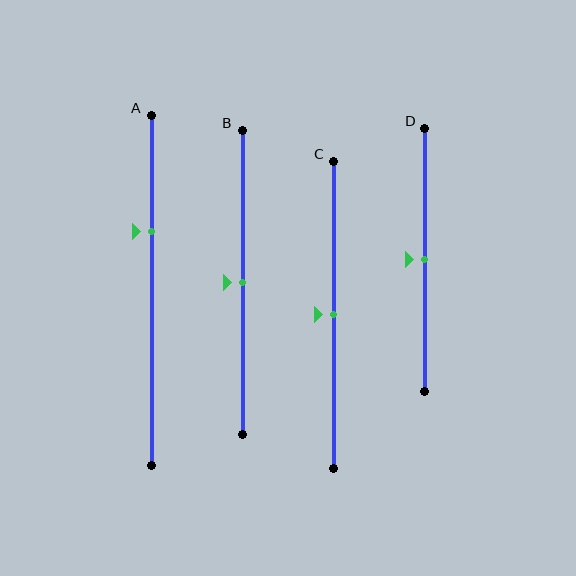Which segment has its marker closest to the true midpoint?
Segment B has its marker closest to the true midpoint.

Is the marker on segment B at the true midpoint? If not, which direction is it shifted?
Yes, the marker on segment B is at the true midpoint.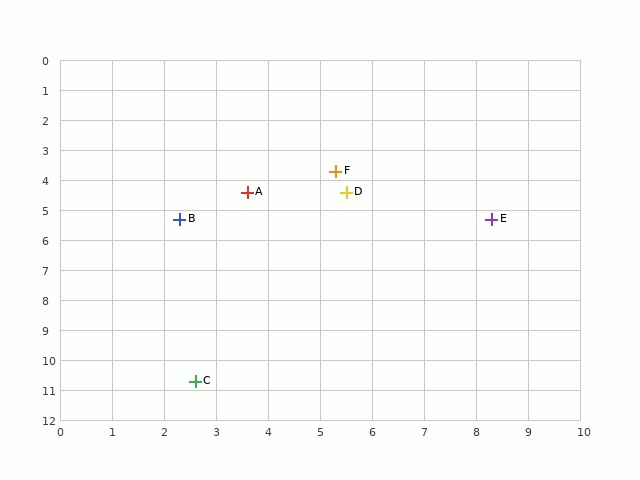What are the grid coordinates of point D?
Point D is at approximately (5.5, 4.4).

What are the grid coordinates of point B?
Point B is at approximately (2.3, 5.3).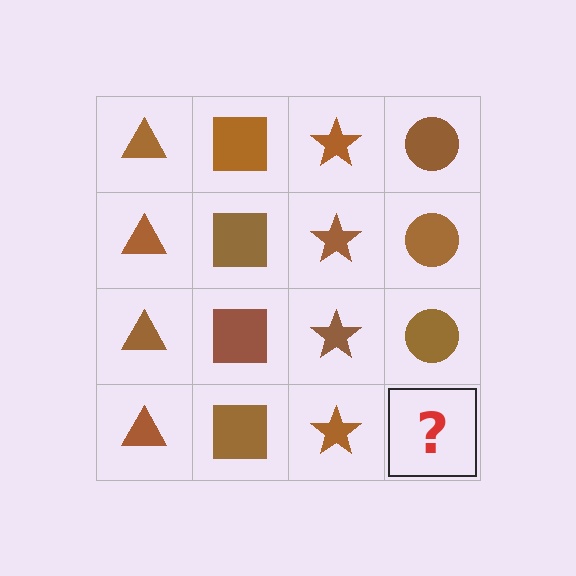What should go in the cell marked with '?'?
The missing cell should contain a brown circle.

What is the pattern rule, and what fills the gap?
The rule is that each column has a consistent shape. The gap should be filled with a brown circle.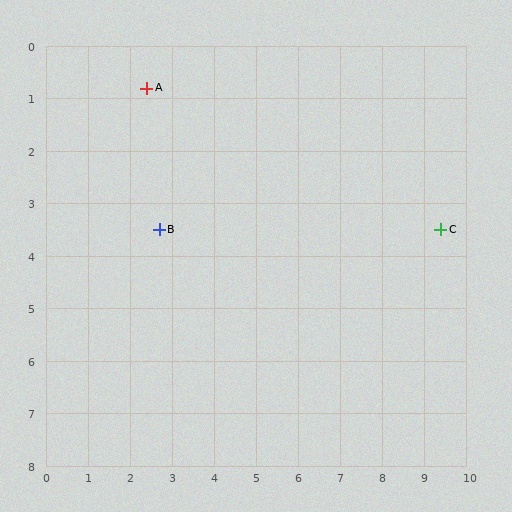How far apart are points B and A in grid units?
Points B and A are about 2.7 grid units apart.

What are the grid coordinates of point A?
Point A is at approximately (2.4, 0.8).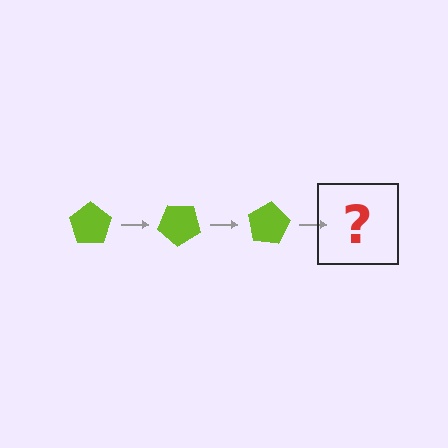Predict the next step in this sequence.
The next step is a lime pentagon rotated 120 degrees.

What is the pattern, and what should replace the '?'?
The pattern is that the pentagon rotates 40 degrees each step. The '?' should be a lime pentagon rotated 120 degrees.